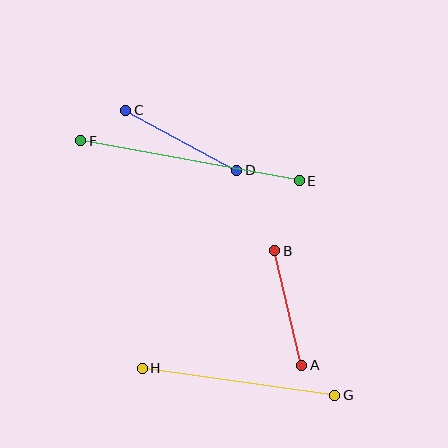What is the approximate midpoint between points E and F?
The midpoint is at approximately (190, 161) pixels.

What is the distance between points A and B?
The distance is approximately 118 pixels.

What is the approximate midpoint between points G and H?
The midpoint is at approximately (239, 382) pixels.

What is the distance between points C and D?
The distance is approximately 126 pixels.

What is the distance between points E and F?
The distance is approximately 222 pixels.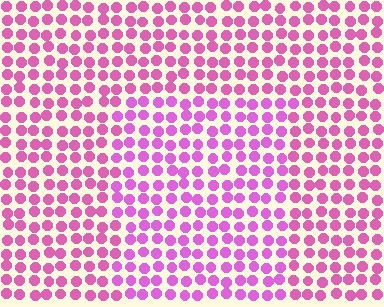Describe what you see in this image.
The image is filled with small pink elements in a uniform arrangement. A rectangle-shaped region is visible where the elements are tinted to a slightly different hue, forming a subtle color boundary.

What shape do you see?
I see a rectangle.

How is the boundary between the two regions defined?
The boundary is defined purely by a slight shift in hue (about 19 degrees). Spacing, size, and orientation are identical on both sides.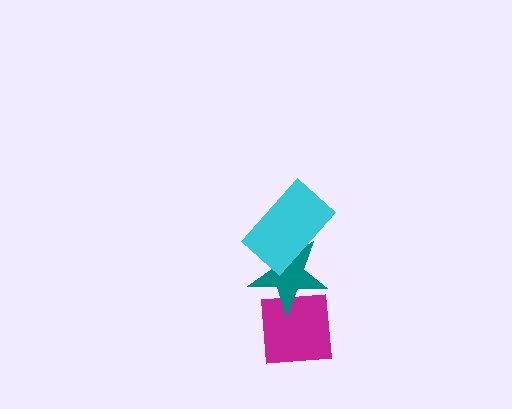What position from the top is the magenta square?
The magenta square is 3rd from the top.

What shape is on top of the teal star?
The cyan rectangle is on top of the teal star.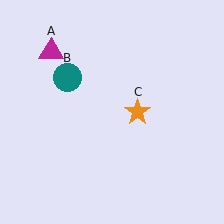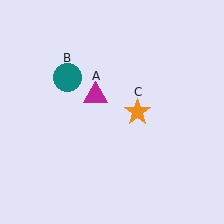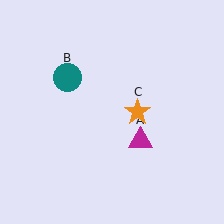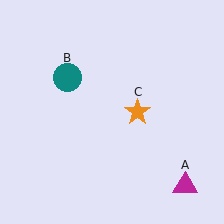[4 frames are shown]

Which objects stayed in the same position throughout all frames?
Teal circle (object B) and orange star (object C) remained stationary.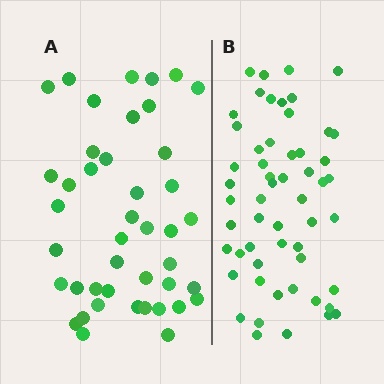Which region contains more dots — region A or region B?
Region B (the right region) has more dots.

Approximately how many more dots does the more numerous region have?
Region B has roughly 12 or so more dots than region A.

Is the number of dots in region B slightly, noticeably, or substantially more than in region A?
Region B has noticeably more, but not dramatically so. The ratio is roughly 1.3 to 1.